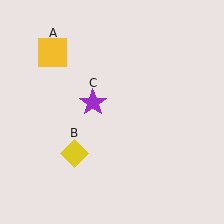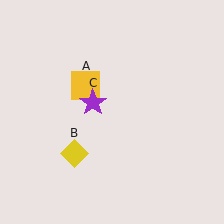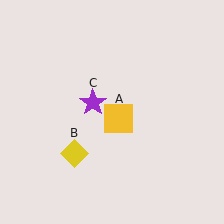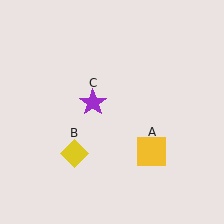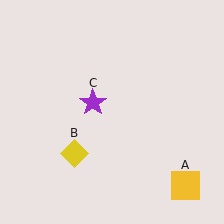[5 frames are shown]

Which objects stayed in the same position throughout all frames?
Yellow diamond (object B) and purple star (object C) remained stationary.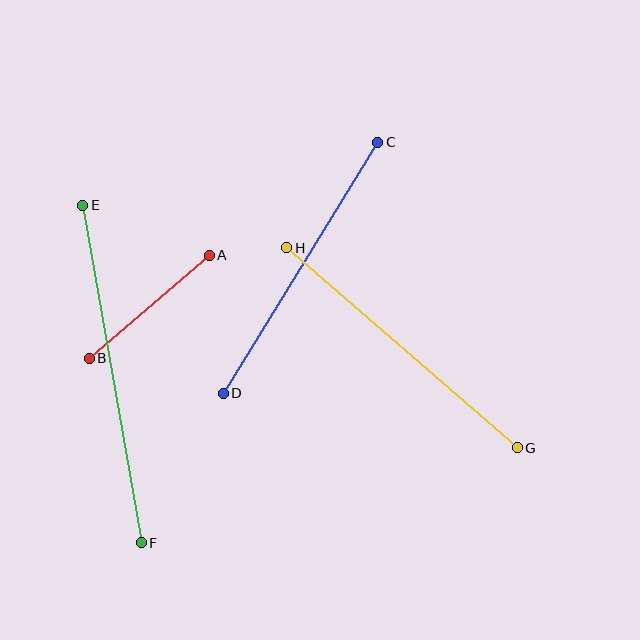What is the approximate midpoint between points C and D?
The midpoint is at approximately (300, 268) pixels.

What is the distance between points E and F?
The distance is approximately 343 pixels.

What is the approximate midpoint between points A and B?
The midpoint is at approximately (149, 307) pixels.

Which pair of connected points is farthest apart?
Points E and F are farthest apart.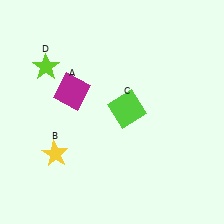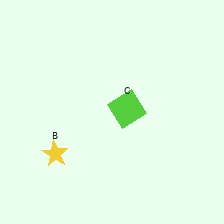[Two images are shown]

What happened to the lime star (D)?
The lime star (D) was removed in Image 2. It was in the top-left area of Image 1.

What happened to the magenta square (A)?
The magenta square (A) was removed in Image 2. It was in the top-left area of Image 1.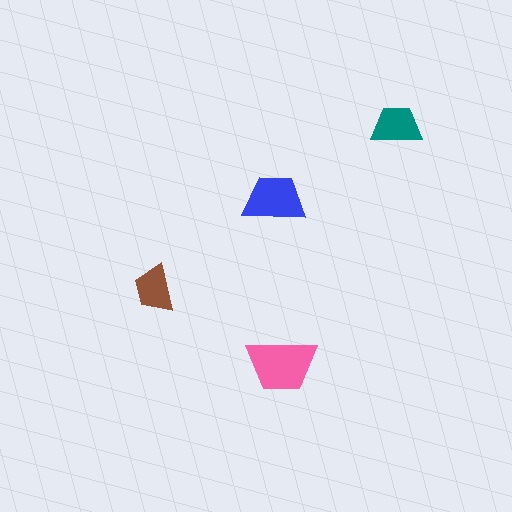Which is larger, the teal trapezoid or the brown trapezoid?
The teal one.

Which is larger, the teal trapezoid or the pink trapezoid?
The pink one.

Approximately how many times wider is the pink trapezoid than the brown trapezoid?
About 1.5 times wider.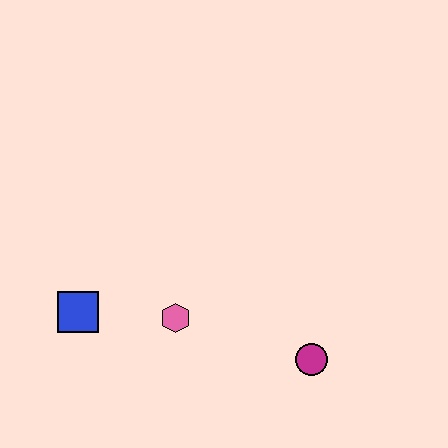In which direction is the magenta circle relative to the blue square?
The magenta circle is to the right of the blue square.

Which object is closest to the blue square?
The pink hexagon is closest to the blue square.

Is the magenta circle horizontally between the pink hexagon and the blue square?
No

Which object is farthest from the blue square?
The magenta circle is farthest from the blue square.